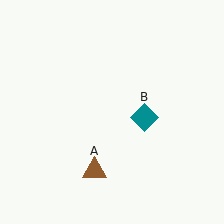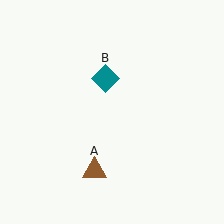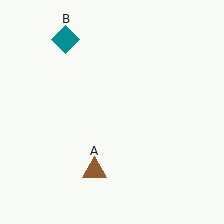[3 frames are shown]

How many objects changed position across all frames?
1 object changed position: teal diamond (object B).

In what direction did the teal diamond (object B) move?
The teal diamond (object B) moved up and to the left.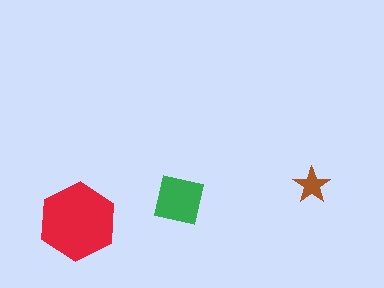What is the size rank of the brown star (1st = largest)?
3rd.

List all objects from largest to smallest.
The red hexagon, the green square, the brown star.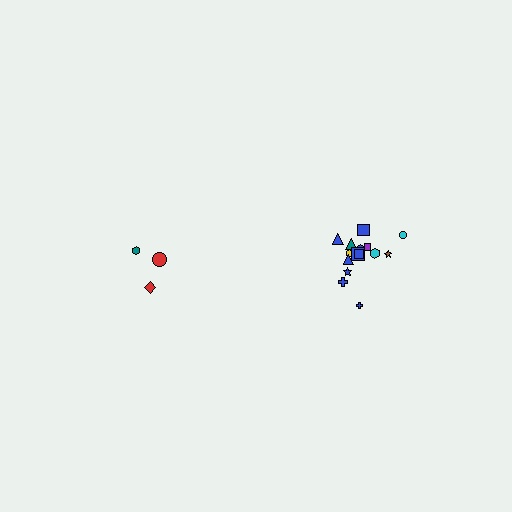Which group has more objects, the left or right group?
The right group.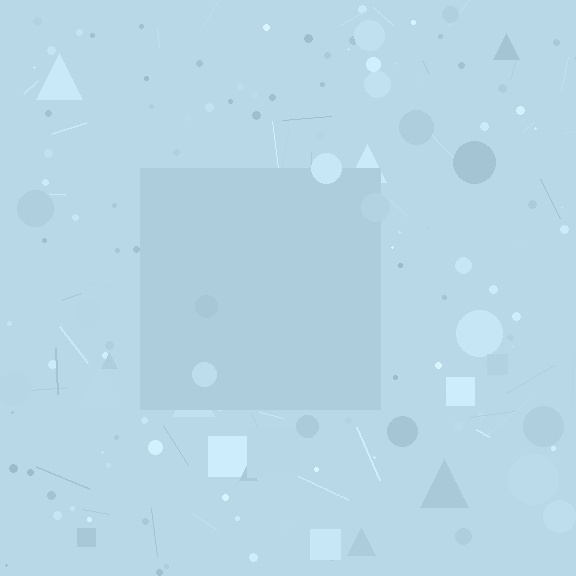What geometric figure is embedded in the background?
A square is embedded in the background.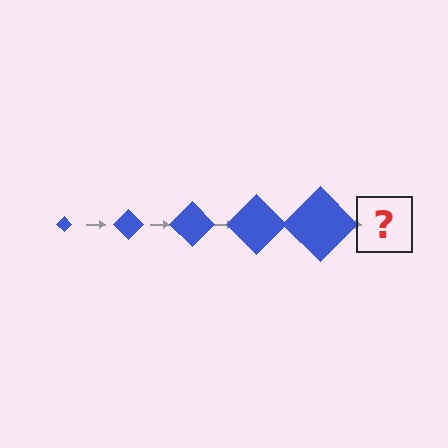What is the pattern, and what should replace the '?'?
The pattern is that the diamond gets progressively larger each step. The '?' should be a blue diamond, larger than the previous one.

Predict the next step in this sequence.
The next step is a blue diamond, larger than the previous one.